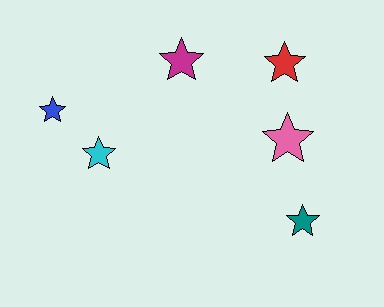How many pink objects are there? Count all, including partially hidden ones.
There is 1 pink object.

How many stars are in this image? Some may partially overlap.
There are 6 stars.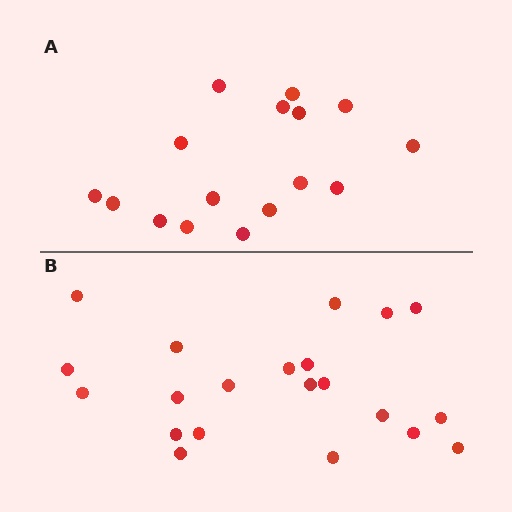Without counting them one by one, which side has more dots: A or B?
Region B (the bottom region) has more dots.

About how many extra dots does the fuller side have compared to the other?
Region B has about 5 more dots than region A.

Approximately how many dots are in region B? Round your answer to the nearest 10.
About 20 dots. (The exact count is 21, which rounds to 20.)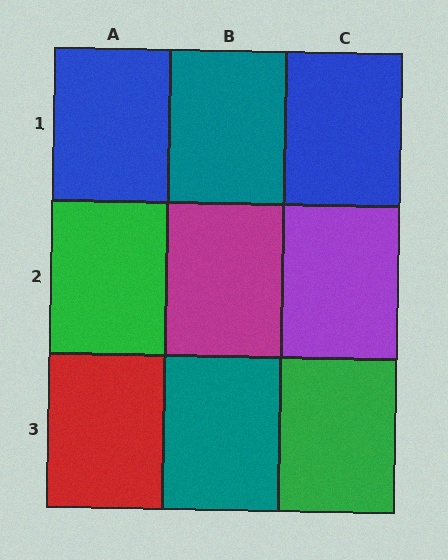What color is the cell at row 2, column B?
Magenta.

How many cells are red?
1 cell is red.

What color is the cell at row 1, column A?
Blue.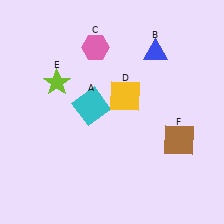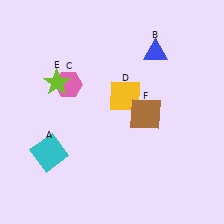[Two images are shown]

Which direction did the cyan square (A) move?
The cyan square (A) moved down.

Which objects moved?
The objects that moved are: the cyan square (A), the pink hexagon (C), the brown square (F).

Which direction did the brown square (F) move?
The brown square (F) moved left.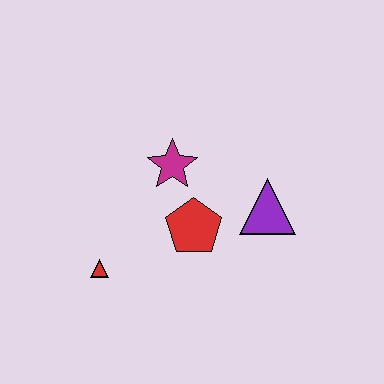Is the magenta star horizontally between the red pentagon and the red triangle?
Yes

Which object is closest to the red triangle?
The red pentagon is closest to the red triangle.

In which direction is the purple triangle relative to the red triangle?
The purple triangle is to the right of the red triangle.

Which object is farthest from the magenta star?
The red triangle is farthest from the magenta star.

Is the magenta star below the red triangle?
No